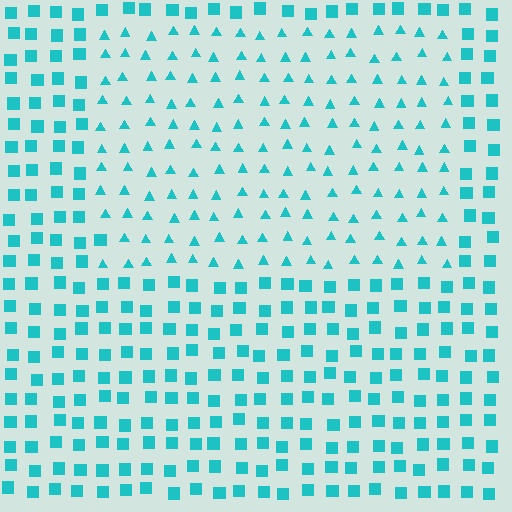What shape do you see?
I see a rectangle.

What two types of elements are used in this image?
The image uses triangles inside the rectangle region and squares outside it.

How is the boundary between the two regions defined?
The boundary is defined by a change in element shape: triangles inside vs. squares outside. All elements share the same color and spacing.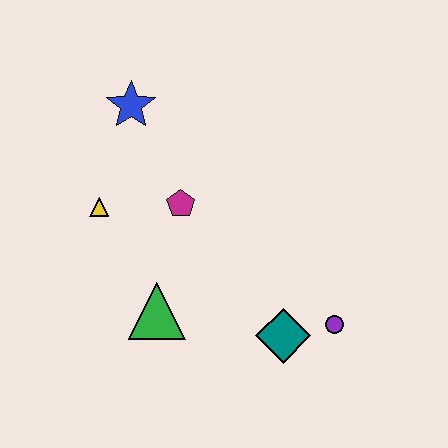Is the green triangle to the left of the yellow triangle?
No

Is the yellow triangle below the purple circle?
No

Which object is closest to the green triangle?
The magenta pentagon is closest to the green triangle.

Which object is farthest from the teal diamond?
The blue star is farthest from the teal diamond.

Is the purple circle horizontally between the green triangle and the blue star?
No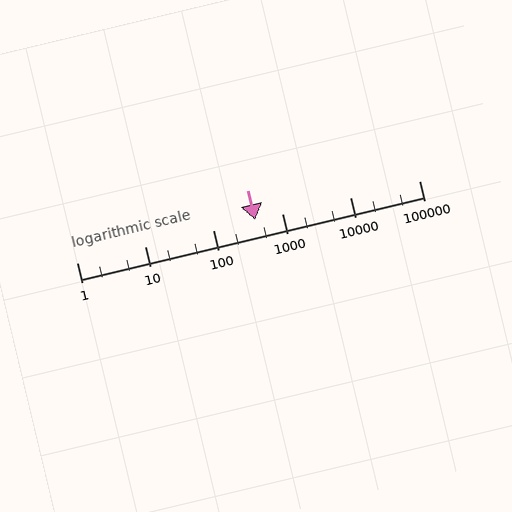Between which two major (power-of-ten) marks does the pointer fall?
The pointer is between 100 and 1000.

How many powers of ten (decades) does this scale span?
The scale spans 5 decades, from 1 to 100000.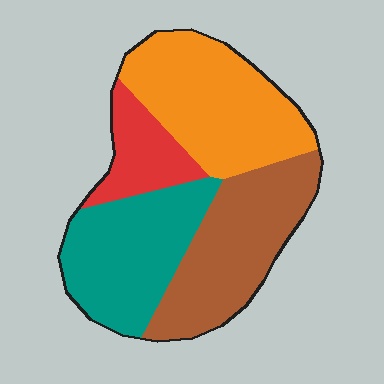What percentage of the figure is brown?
Brown takes up between a sixth and a third of the figure.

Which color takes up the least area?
Red, at roughly 10%.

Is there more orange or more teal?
Orange.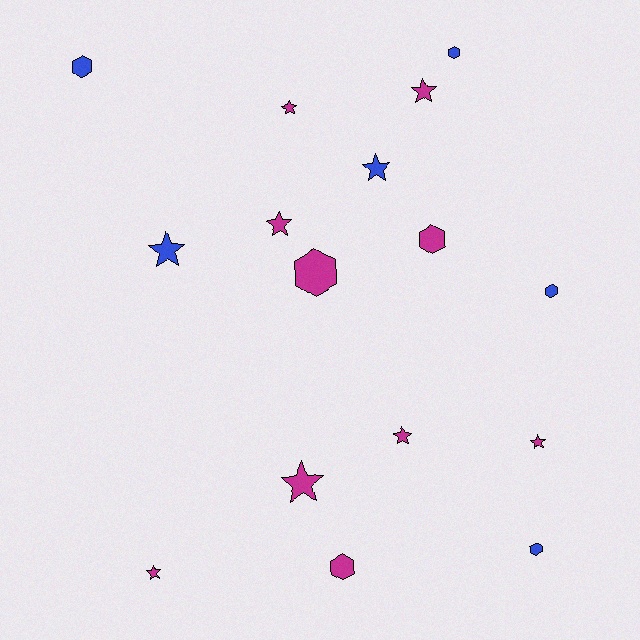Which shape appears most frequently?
Star, with 9 objects.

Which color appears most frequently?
Magenta, with 10 objects.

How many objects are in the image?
There are 16 objects.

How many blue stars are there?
There are 2 blue stars.